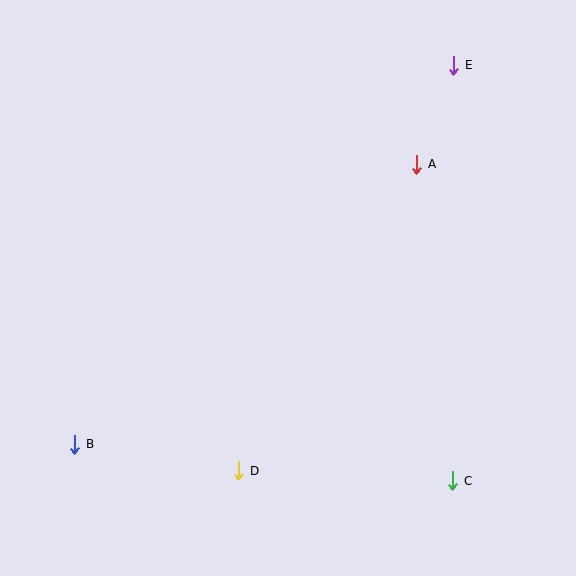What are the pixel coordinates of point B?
Point B is at (75, 444).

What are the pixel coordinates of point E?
Point E is at (454, 65).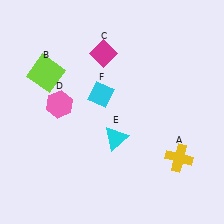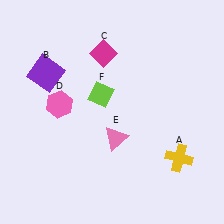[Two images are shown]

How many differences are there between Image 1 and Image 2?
There are 3 differences between the two images.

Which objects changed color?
B changed from lime to purple. E changed from cyan to pink. F changed from cyan to lime.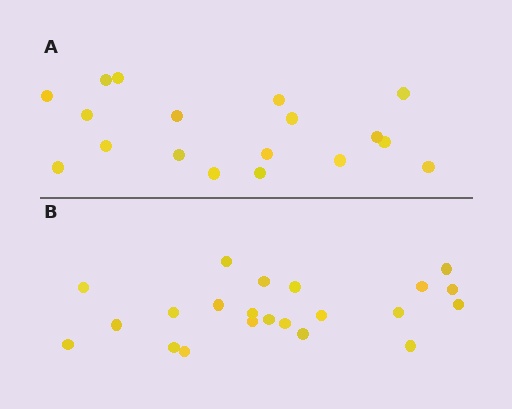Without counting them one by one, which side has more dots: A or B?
Region B (the bottom region) has more dots.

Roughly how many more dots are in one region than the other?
Region B has about 4 more dots than region A.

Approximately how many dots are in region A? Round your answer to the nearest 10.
About 20 dots. (The exact count is 18, which rounds to 20.)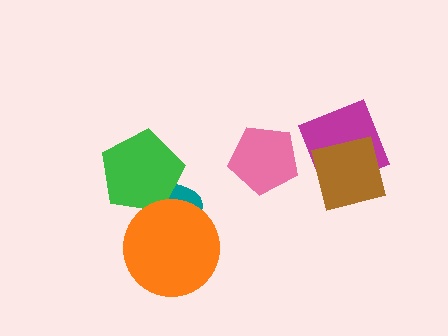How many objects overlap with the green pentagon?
2 objects overlap with the green pentagon.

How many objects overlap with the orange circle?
2 objects overlap with the orange circle.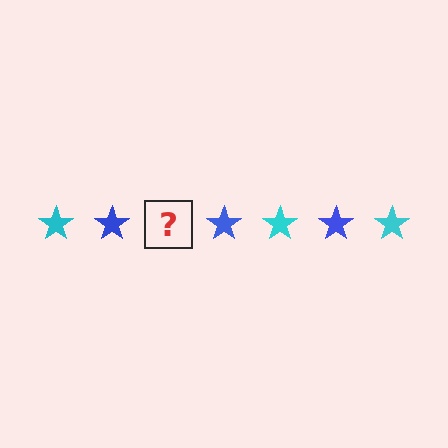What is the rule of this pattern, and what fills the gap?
The rule is that the pattern cycles through cyan, blue stars. The gap should be filled with a cyan star.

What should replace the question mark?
The question mark should be replaced with a cyan star.